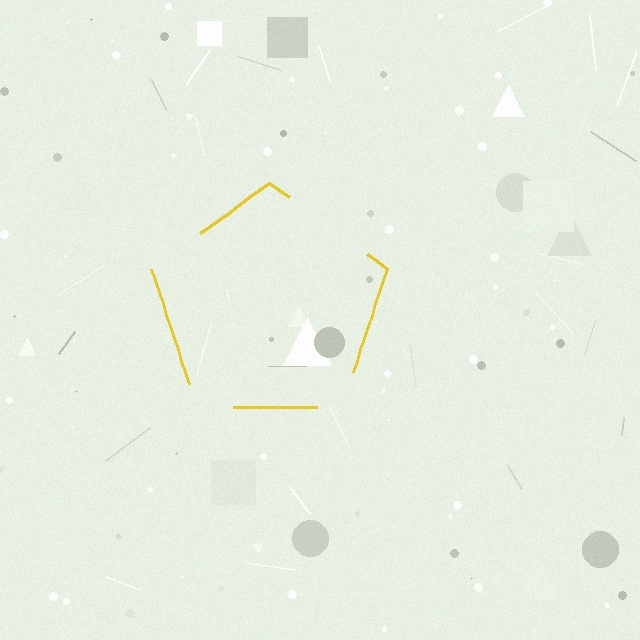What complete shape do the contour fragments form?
The contour fragments form a pentagon.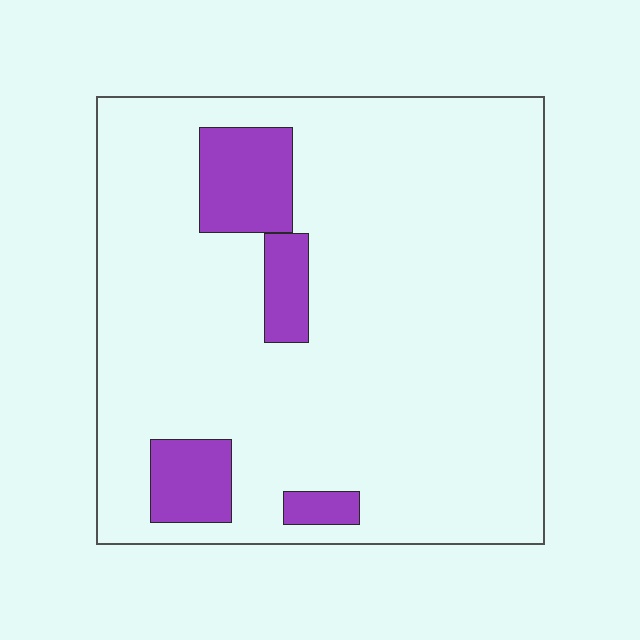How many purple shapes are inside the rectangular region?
4.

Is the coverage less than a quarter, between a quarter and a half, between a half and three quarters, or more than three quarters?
Less than a quarter.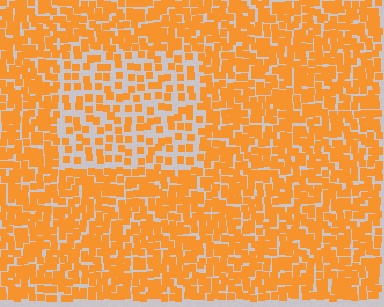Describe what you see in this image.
The image contains small orange elements arranged at two different densities. A rectangle-shaped region is visible where the elements are less densely packed than the surrounding area.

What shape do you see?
I see a rectangle.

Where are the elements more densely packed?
The elements are more densely packed outside the rectangle boundary.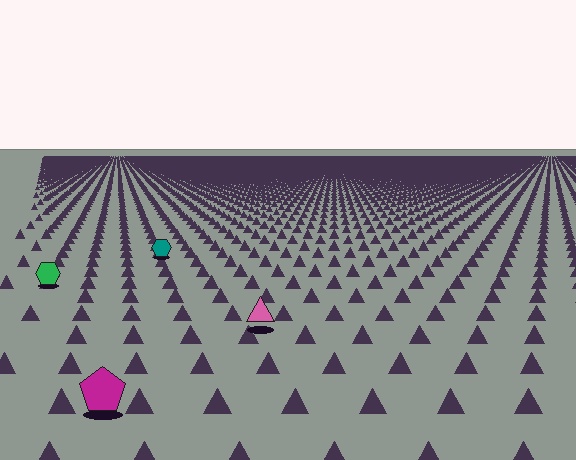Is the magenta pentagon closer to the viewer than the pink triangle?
Yes. The magenta pentagon is closer — you can tell from the texture gradient: the ground texture is coarser near it.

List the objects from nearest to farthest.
From nearest to farthest: the magenta pentagon, the pink triangle, the green hexagon, the teal hexagon.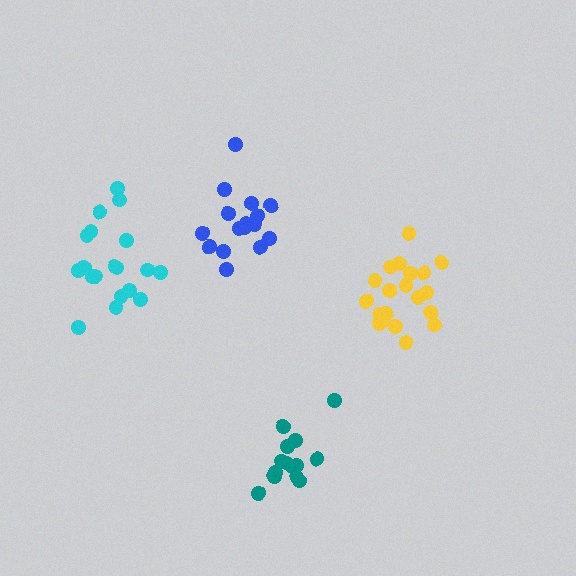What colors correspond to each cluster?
The clusters are colored: blue, teal, yellow, cyan.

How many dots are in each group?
Group 1: 16 dots, Group 2: 14 dots, Group 3: 20 dots, Group 4: 20 dots (70 total).